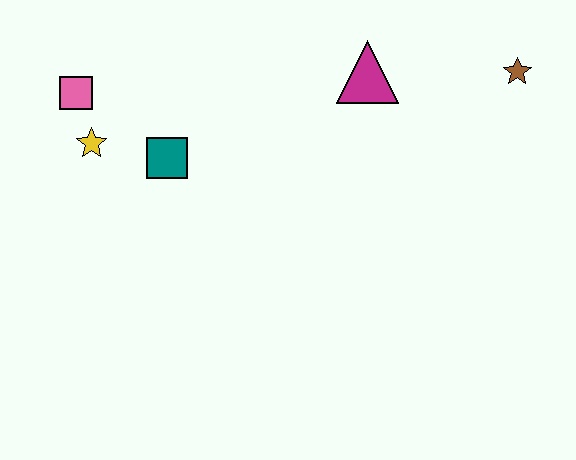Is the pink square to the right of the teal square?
No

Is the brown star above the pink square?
Yes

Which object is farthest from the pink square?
The brown star is farthest from the pink square.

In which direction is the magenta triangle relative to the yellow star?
The magenta triangle is to the right of the yellow star.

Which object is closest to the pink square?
The yellow star is closest to the pink square.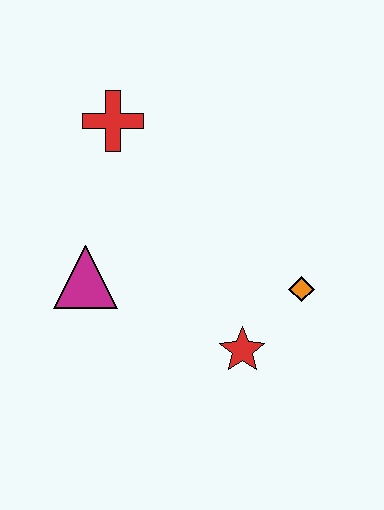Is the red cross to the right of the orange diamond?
No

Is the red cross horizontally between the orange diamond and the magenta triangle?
Yes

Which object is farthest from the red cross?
The red star is farthest from the red cross.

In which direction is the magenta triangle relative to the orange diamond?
The magenta triangle is to the left of the orange diamond.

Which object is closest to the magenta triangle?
The red cross is closest to the magenta triangle.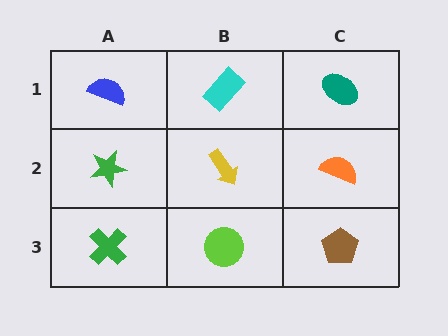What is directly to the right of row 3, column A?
A lime circle.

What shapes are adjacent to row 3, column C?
An orange semicircle (row 2, column C), a lime circle (row 3, column B).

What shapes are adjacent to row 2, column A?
A blue semicircle (row 1, column A), a green cross (row 3, column A), a yellow arrow (row 2, column B).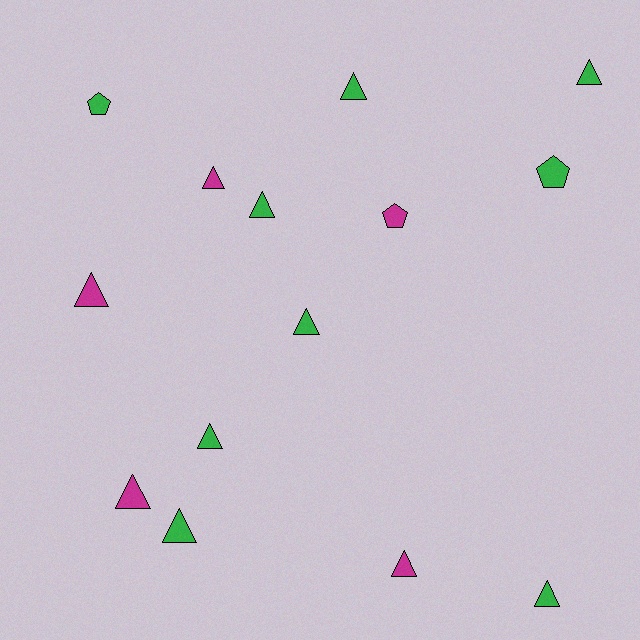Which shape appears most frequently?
Triangle, with 11 objects.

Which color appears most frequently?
Green, with 9 objects.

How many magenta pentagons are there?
There is 1 magenta pentagon.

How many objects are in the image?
There are 14 objects.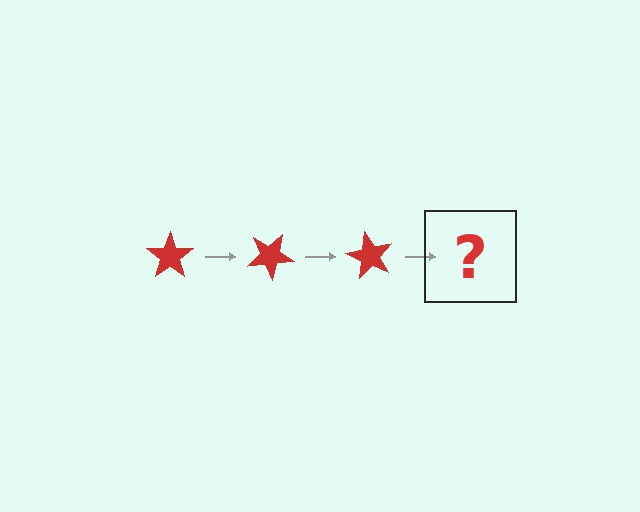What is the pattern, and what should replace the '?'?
The pattern is that the star rotates 30 degrees each step. The '?' should be a red star rotated 90 degrees.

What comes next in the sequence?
The next element should be a red star rotated 90 degrees.